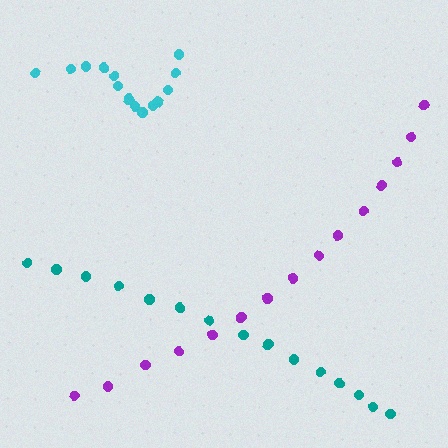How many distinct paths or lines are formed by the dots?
There are 3 distinct paths.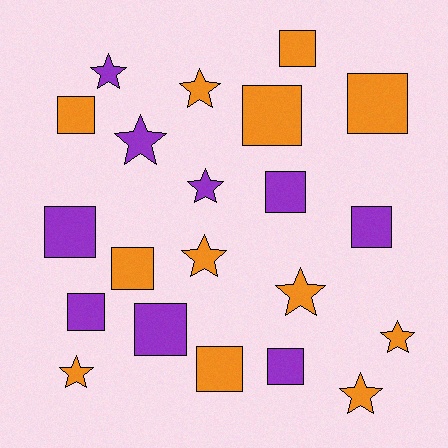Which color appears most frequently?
Orange, with 12 objects.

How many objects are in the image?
There are 21 objects.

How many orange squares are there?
There are 6 orange squares.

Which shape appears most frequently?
Square, with 12 objects.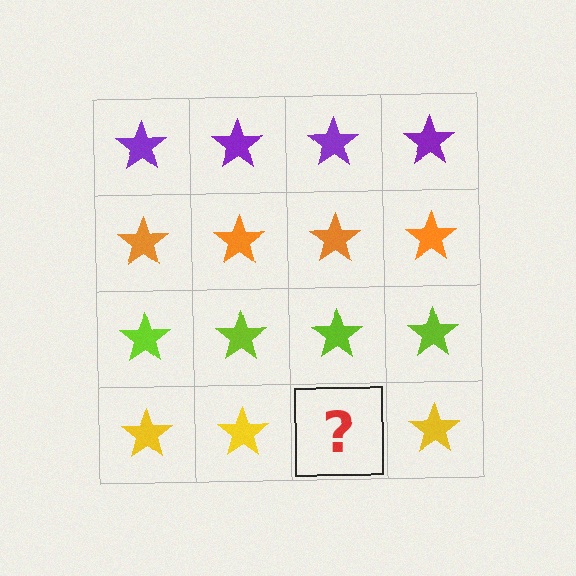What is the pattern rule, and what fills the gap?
The rule is that each row has a consistent color. The gap should be filled with a yellow star.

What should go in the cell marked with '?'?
The missing cell should contain a yellow star.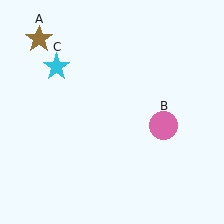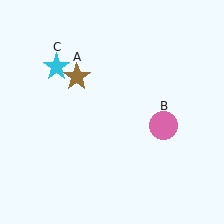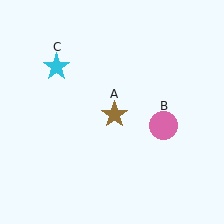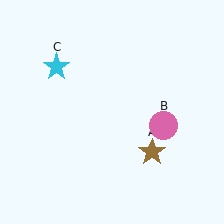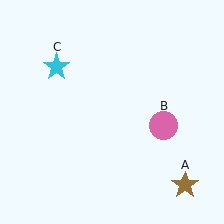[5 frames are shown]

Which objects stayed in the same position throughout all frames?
Pink circle (object B) and cyan star (object C) remained stationary.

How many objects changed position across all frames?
1 object changed position: brown star (object A).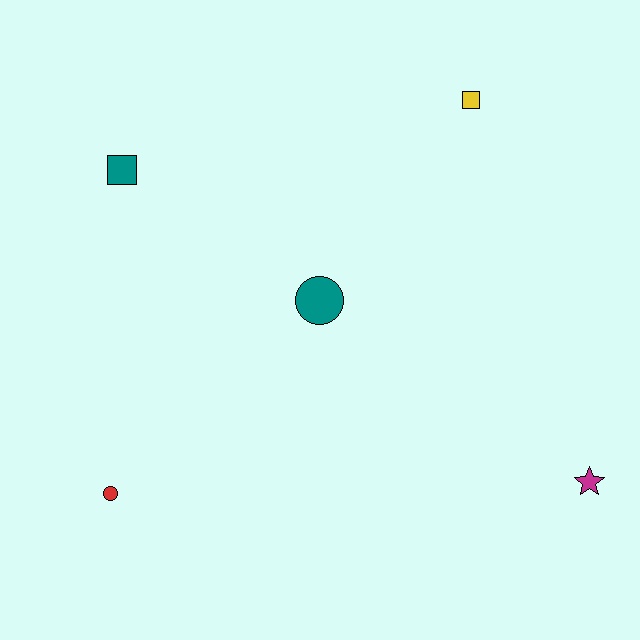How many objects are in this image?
There are 5 objects.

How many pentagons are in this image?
There are no pentagons.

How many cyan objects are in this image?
There are no cyan objects.